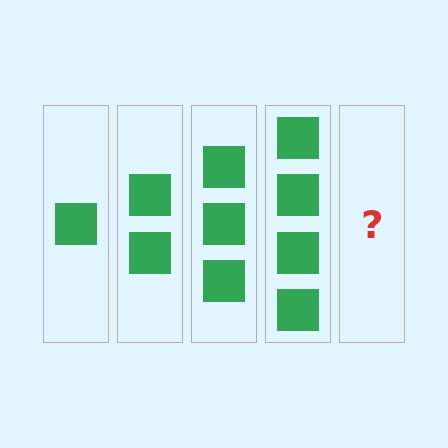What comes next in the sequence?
The next element should be 5 squares.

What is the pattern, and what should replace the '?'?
The pattern is that each step adds one more square. The '?' should be 5 squares.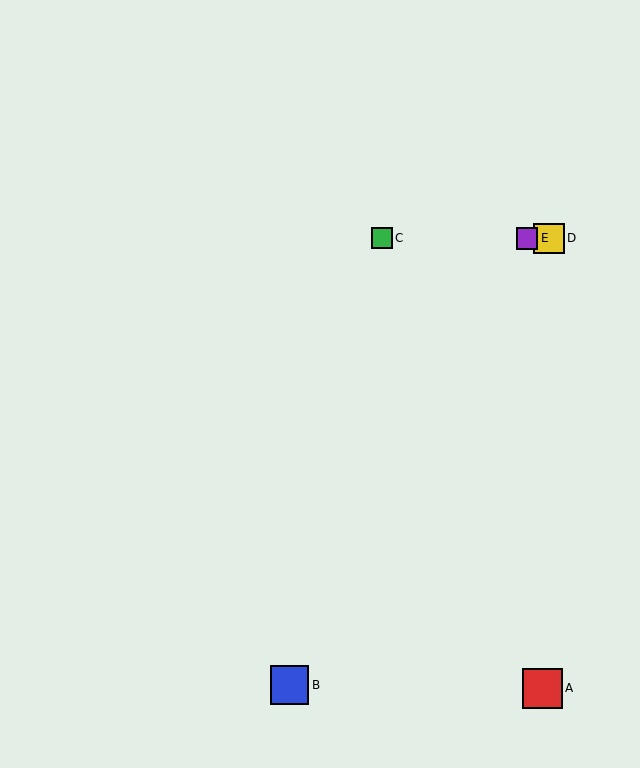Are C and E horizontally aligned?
Yes, both are at y≈238.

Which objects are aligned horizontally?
Objects C, D, E are aligned horizontally.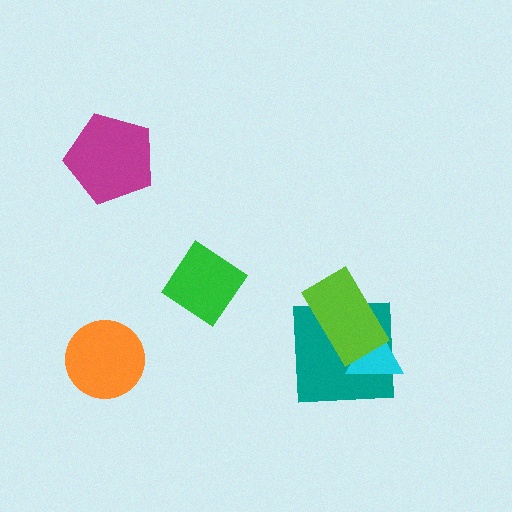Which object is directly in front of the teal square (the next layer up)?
The cyan triangle is directly in front of the teal square.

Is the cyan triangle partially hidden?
Yes, it is partially covered by another shape.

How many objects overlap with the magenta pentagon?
0 objects overlap with the magenta pentagon.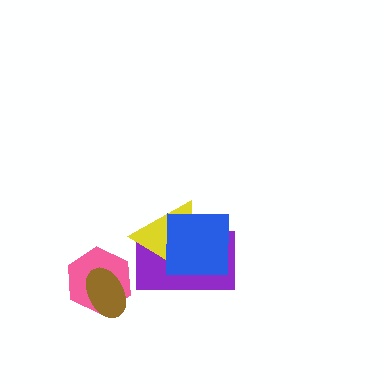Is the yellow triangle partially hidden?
Yes, it is partially covered by another shape.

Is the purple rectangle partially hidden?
Yes, it is partially covered by another shape.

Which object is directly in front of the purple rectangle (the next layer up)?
The yellow triangle is directly in front of the purple rectangle.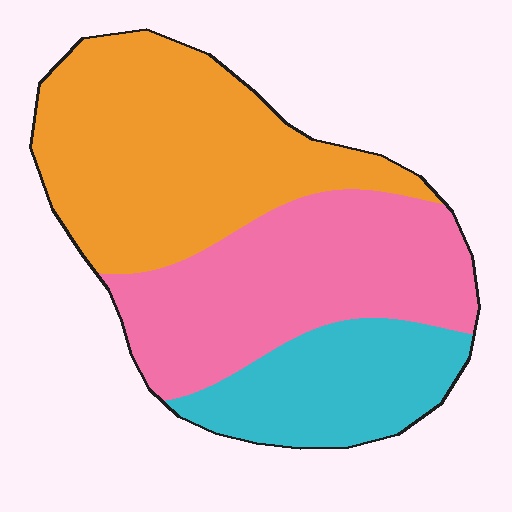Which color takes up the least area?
Cyan, at roughly 20%.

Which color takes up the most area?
Orange, at roughly 45%.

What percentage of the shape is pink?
Pink covers about 35% of the shape.